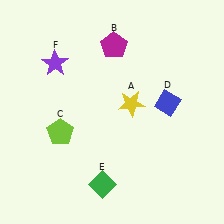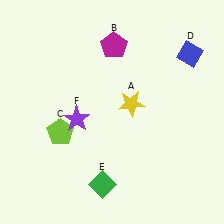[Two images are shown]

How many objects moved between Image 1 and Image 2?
2 objects moved between the two images.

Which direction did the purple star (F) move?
The purple star (F) moved down.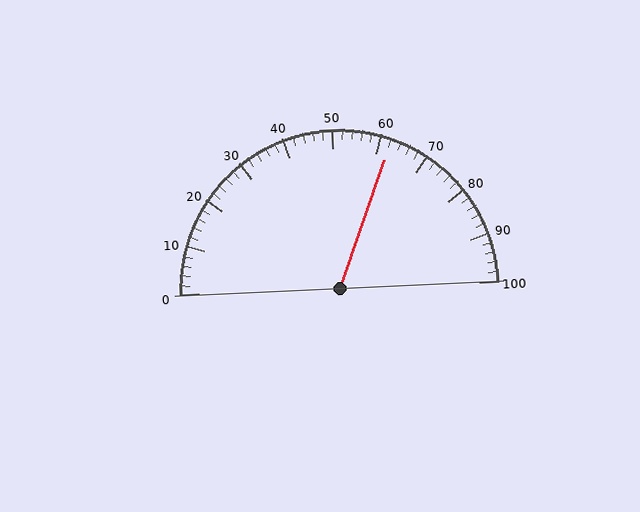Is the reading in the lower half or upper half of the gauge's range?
The reading is in the upper half of the range (0 to 100).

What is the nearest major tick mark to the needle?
The nearest major tick mark is 60.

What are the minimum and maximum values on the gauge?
The gauge ranges from 0 to 100.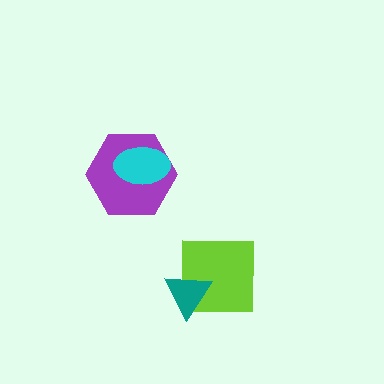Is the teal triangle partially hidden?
No, no other shape covers it.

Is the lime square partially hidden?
Yes, it is partially covered by another shape.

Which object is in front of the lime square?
The teal triangle is in front of the lime square.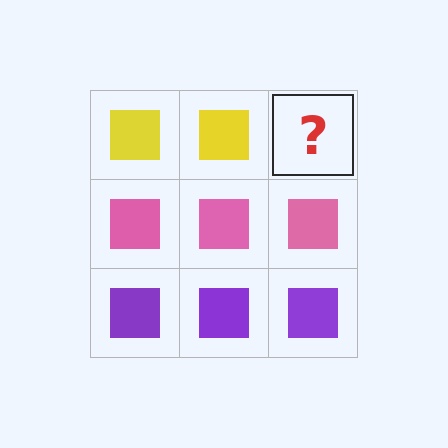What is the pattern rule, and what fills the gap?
The rule is that each row has a consistent color. The gap should be filled with a yellow square.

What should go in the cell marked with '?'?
The missing cell should contain a yellow square.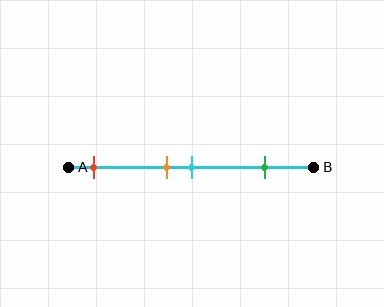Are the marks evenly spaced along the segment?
No, the marks are not evenly spaced.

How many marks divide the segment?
There are 4 marks dividing the segment.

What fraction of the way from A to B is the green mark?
The green mark is approximately 80% (0.8) of the way from A to B.